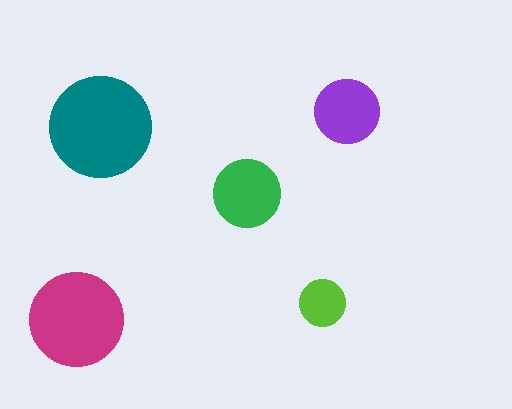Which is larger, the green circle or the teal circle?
The teal one.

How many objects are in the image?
There are 5 objects in the image.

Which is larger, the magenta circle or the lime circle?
The magenta one.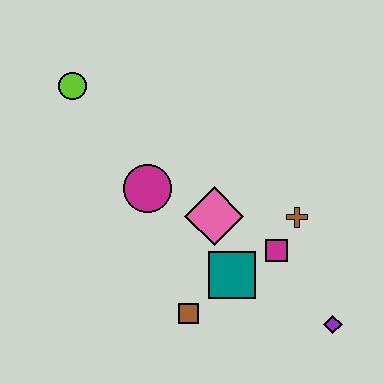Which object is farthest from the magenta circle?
The purple diamond is farthest from the magenta circle.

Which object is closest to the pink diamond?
The teal square is closest to the pink diamond.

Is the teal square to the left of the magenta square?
Yes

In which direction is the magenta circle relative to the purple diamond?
The magenta circle is to the left of the purple diamond.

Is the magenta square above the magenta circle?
No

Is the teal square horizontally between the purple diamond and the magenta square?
No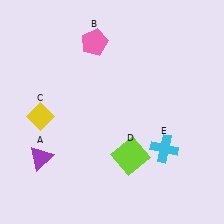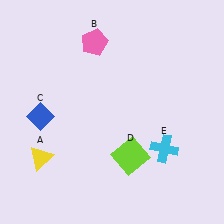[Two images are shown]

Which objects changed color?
A changed from purple to yellow. C changed from yellow to blue.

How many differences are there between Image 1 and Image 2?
There are 2 differences between the two images.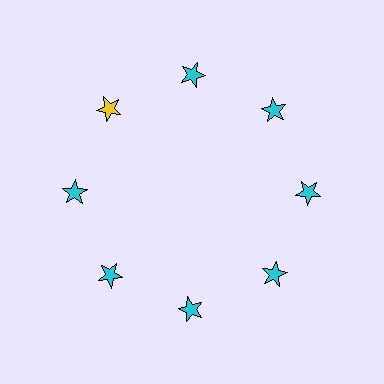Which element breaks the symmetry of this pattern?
The yellow star at roughly the 10 o'clock position breaks the symmetry. All other shapes are cyan stars.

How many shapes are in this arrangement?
There are 8 shapes arranged in a ring pattern.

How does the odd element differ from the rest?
It has a different color: yellow instead of cyan.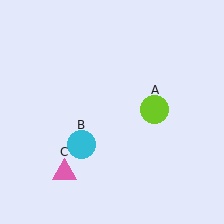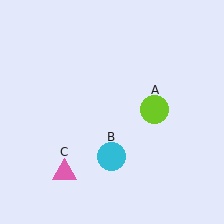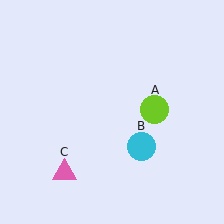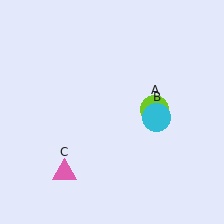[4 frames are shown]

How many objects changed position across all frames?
1 object changed position: cyan circle (object B).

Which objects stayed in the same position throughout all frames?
Lime circle (object A) and pink triangle (object C) remained stationary.